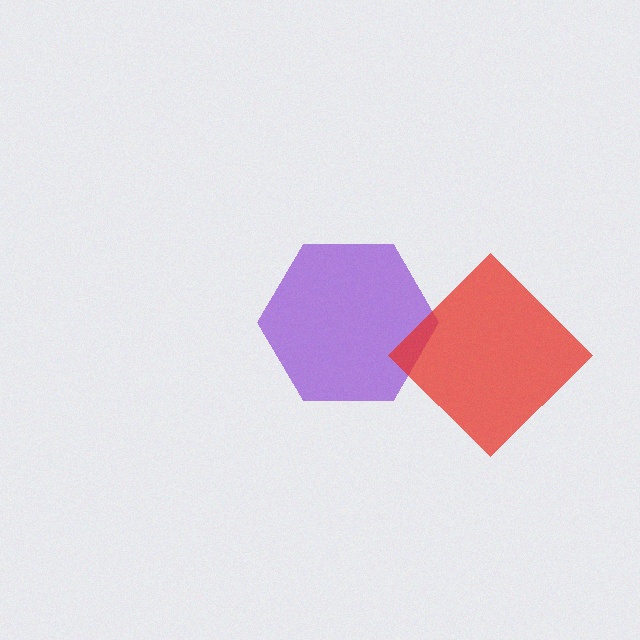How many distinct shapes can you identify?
There are 2 distinct shapes: a purple hexagon, a red diamond.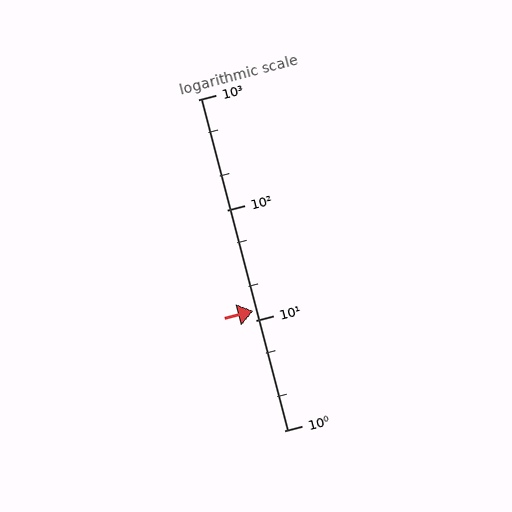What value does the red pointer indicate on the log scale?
The pointer indicates approximately 12.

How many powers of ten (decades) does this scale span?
The scale spans 3 decades, from 1 to 1000.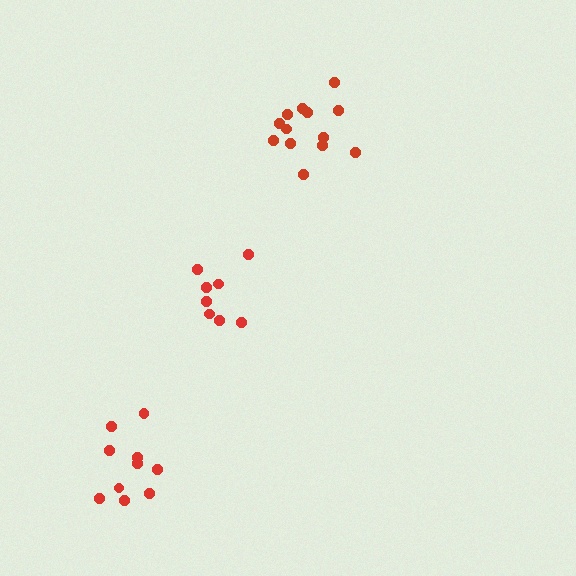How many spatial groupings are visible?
There are 3 spatial groupings.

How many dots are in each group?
Group 1: 8 dots, Group 2: 13 dots, Group 3: 10 dots (31 total).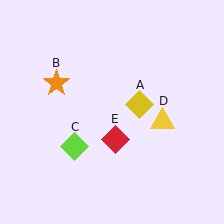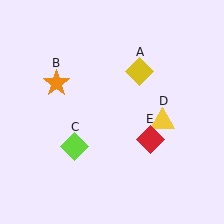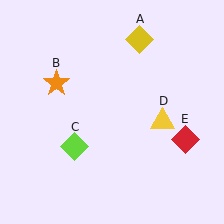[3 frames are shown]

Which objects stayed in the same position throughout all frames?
Orange star (object B) and lime diamond (object C) and yellow triangle (object D) remained stationary.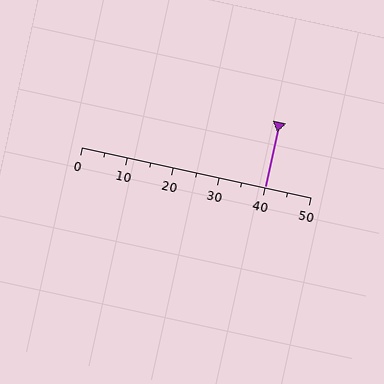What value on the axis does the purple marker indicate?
The marker indicates approximately 40.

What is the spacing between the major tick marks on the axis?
The major ticks are spaced 10 apart.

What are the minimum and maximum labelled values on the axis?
The axis runs from 0 to 50.